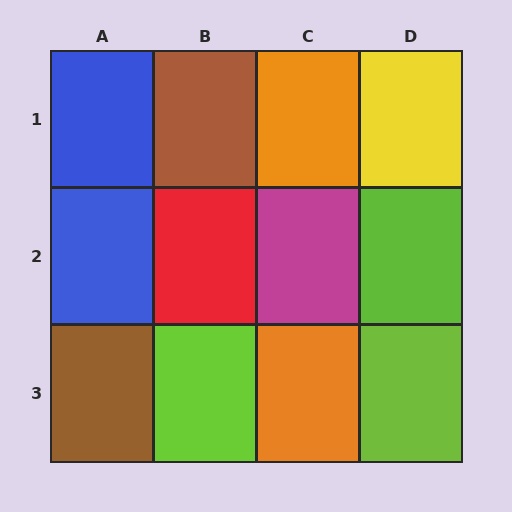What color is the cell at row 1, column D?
Yellow.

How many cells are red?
1 cell is red.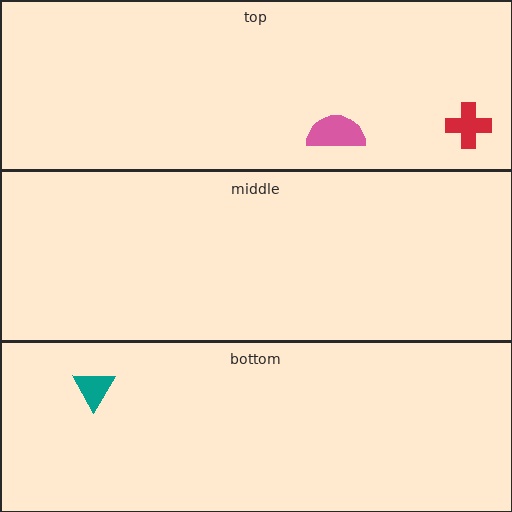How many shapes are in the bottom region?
1.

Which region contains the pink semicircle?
The top region.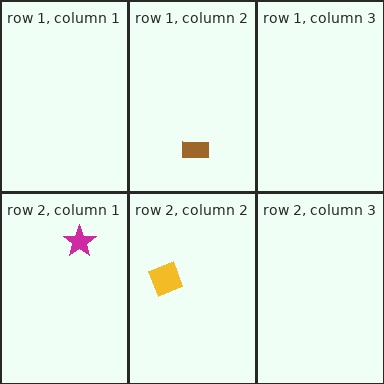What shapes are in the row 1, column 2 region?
The brown rectangle.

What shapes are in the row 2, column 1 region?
The magenta star.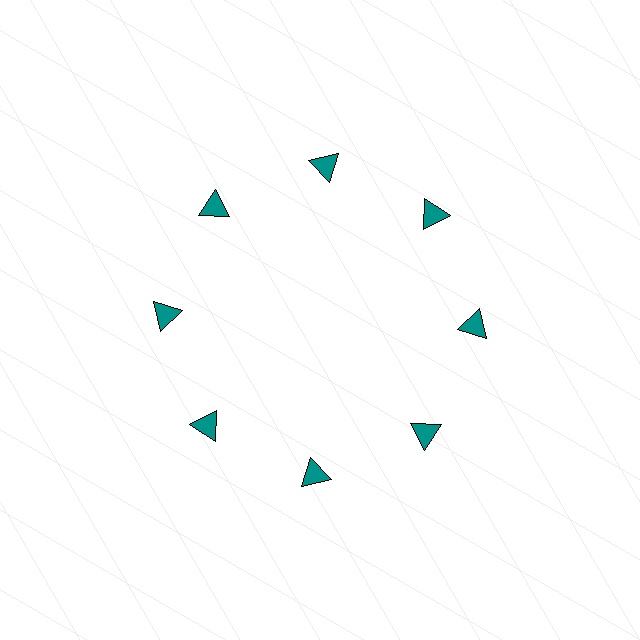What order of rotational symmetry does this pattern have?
This pattern has 8-fold rotational symmetry.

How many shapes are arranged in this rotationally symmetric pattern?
There are 8 shapes, arranged in 8 groups of 1.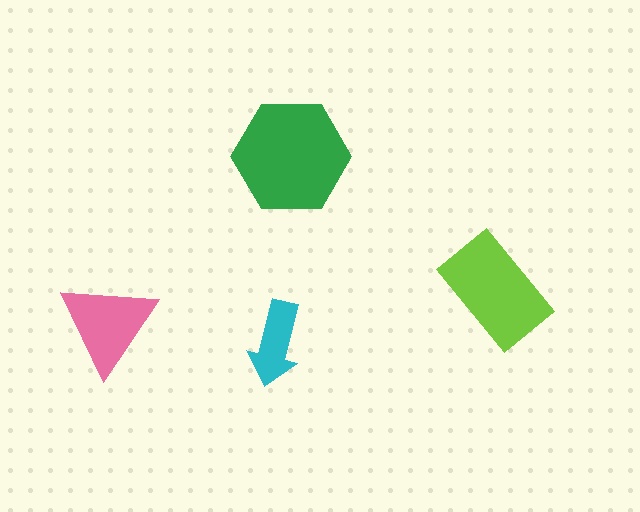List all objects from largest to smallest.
The green hexagon, the lime rectangle, the pink triangle, the cyan arrow.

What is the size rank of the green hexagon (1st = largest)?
1st.